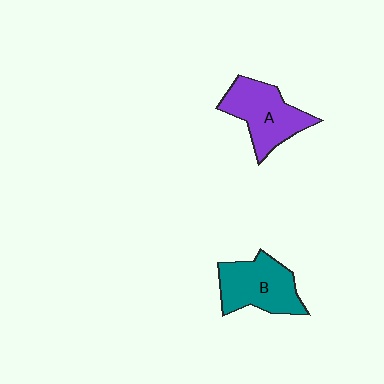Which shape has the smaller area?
Shape B (teal).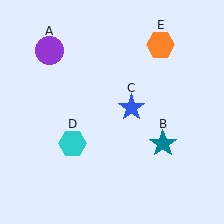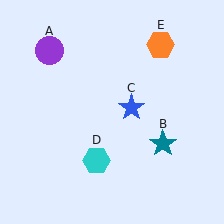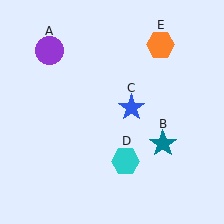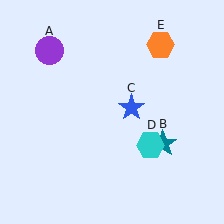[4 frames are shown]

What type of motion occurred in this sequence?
The cyan hexagon (object D) rotated counterclockwise around the center of the scene.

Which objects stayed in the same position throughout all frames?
Purple circle (object A) and teal star (object B) and blue star (object C) and orange hexagon (object E) remained stationary.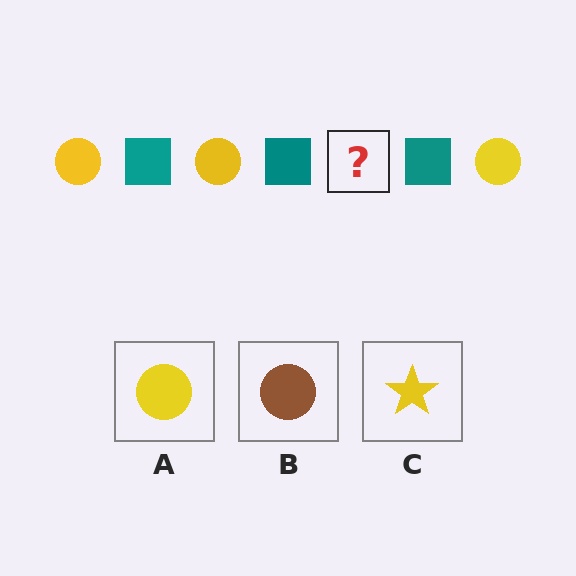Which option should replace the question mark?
Option A.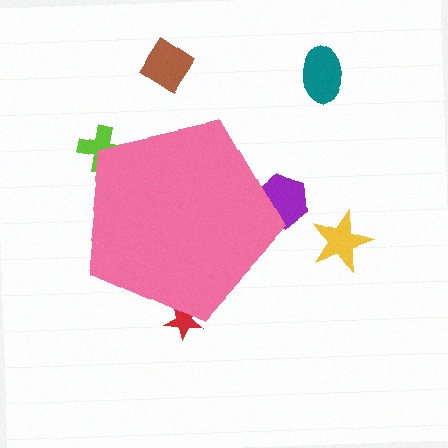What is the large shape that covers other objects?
A pink pentagon.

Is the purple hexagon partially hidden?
Yes, the purple hexagon is partially hidden behind the pink pentagon.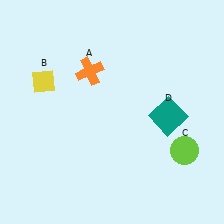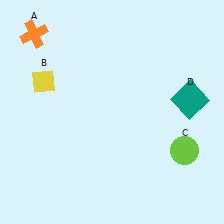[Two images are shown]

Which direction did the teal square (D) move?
The teal square (D) moved right.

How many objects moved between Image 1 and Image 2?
2 objects moved between the two images.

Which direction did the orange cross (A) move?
The orange cross (A) moved left.